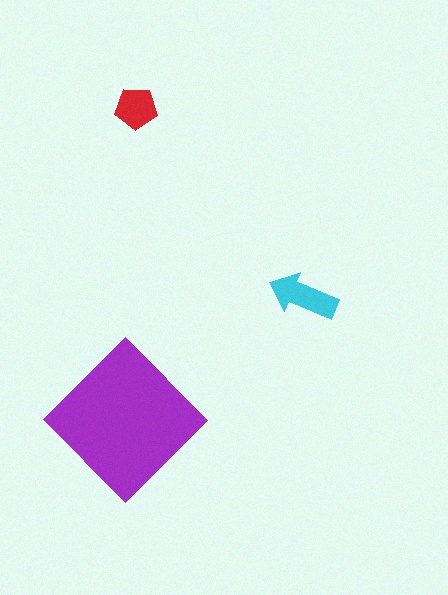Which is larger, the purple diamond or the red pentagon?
The purple diamond.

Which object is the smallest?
The red pentagon.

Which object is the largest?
The purple diamond.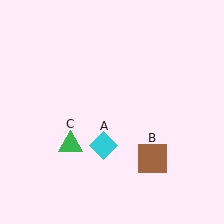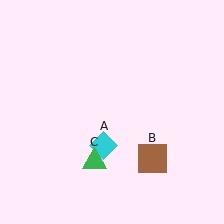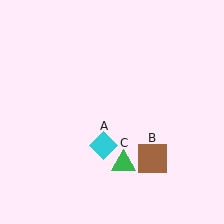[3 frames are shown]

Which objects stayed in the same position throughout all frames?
Cyan diamond (object A) and brown square (object B) remained stationary.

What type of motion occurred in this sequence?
The green triangle (object C) rotated counterclockwise around the center of the scene.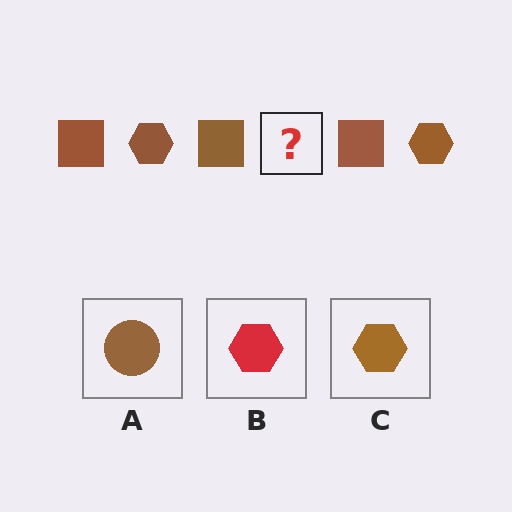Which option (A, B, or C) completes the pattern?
C.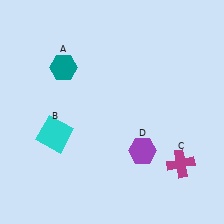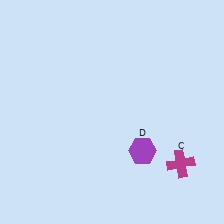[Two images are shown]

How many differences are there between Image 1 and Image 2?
There are 2 differences between the two images.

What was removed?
The cyan square (B), the teal hexagon (A) were removed in Image 2.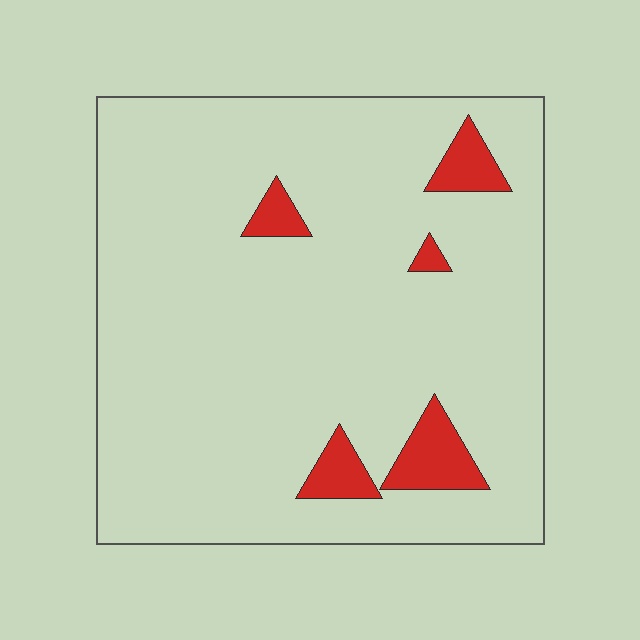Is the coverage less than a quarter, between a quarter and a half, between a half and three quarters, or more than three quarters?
Less than a quarter.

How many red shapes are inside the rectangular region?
5.